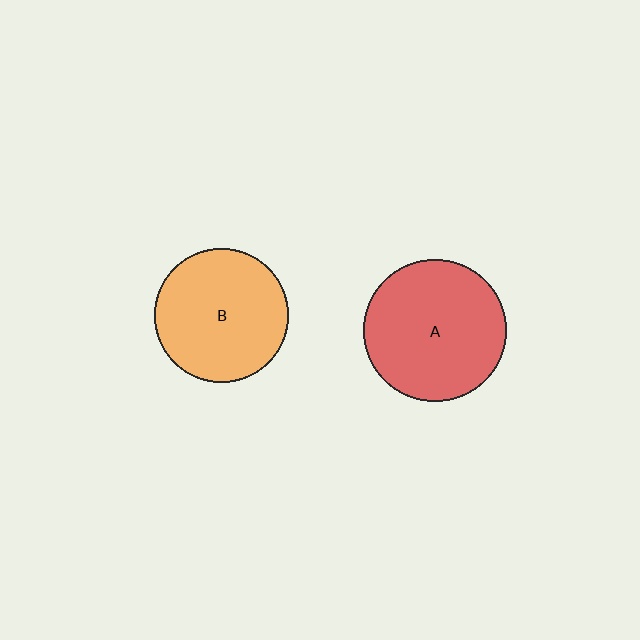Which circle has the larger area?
Circle A (red).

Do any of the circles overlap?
No, none of the circles overlap.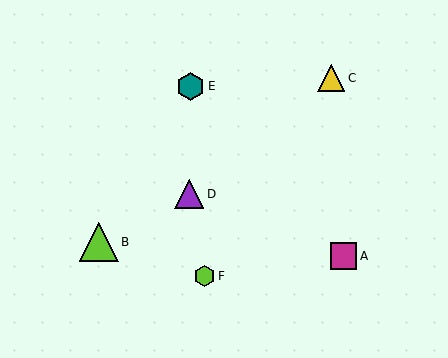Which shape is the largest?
The lime triangle (labeled B) is the largest.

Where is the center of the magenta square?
The center of the magenta square is at (344, 256).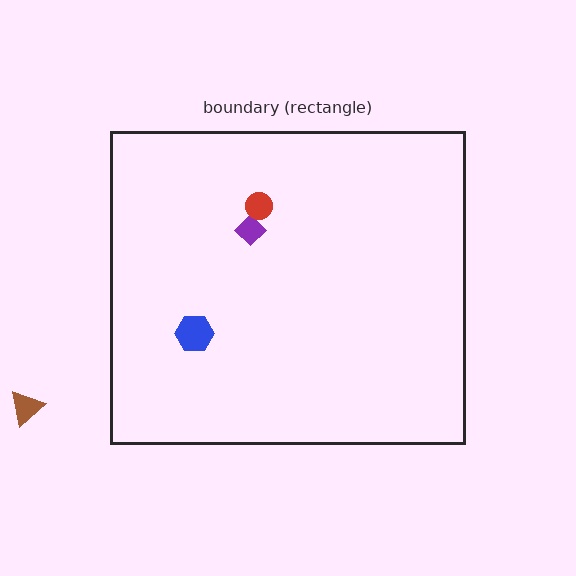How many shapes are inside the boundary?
3 inside, 1 outside.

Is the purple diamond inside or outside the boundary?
Inside.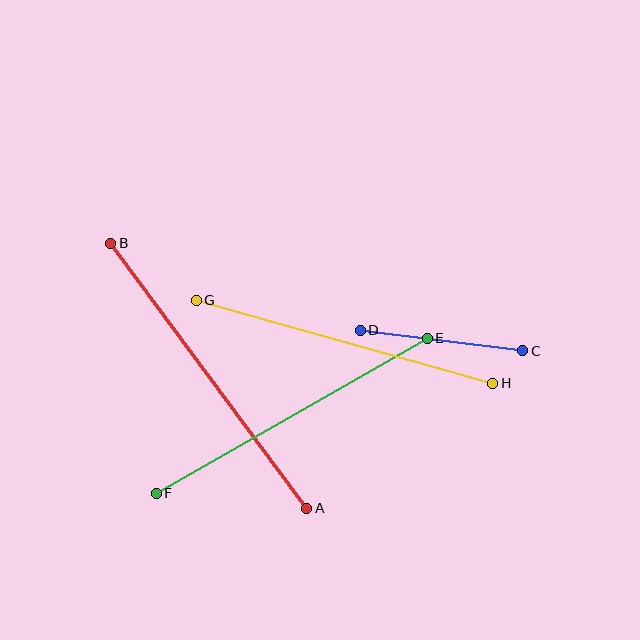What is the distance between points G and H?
The distance is approximately 308 pixels.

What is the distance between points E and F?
The distance is approximately 312 pixels.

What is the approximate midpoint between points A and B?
The midpoint is at approximately (209, 376) pixels.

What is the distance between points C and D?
The distance is approximately 164 pixels.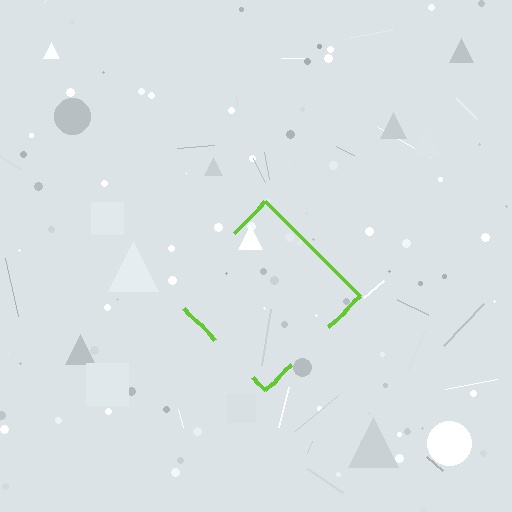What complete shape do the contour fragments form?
The contour fragments form a diamond.